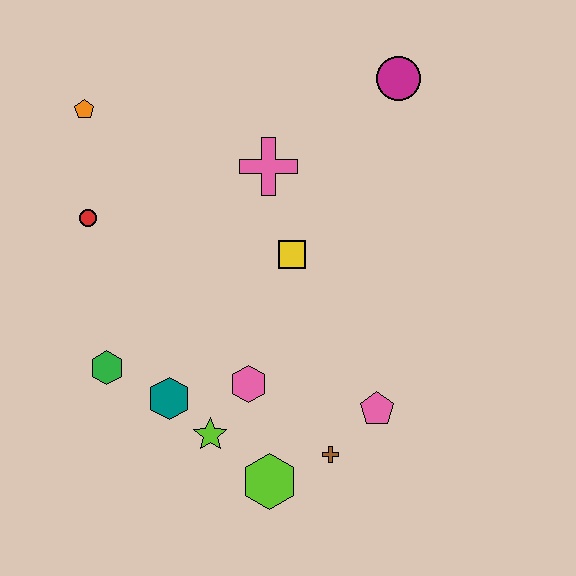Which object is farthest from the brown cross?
The orange pentagon is farthest from the brown cross.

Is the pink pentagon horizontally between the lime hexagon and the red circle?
No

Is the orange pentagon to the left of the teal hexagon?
Yes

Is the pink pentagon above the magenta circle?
No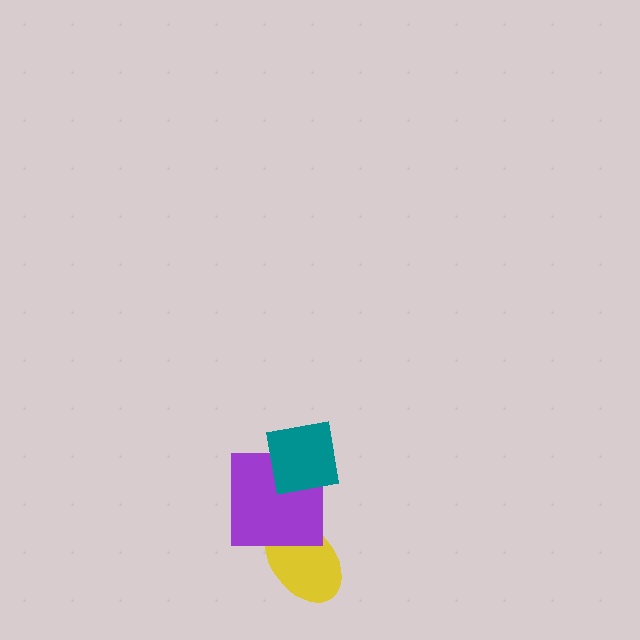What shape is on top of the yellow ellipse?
The purple square is on top of the yellow ellipse.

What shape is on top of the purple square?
The teal square is on top of the purple square.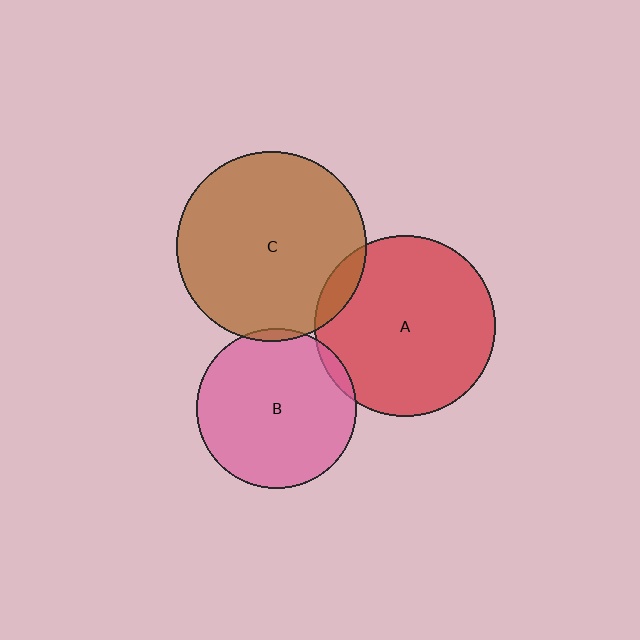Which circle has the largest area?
Circle C (brown).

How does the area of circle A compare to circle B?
Approximately 1.3 times.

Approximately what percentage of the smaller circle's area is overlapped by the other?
Approximately 5%.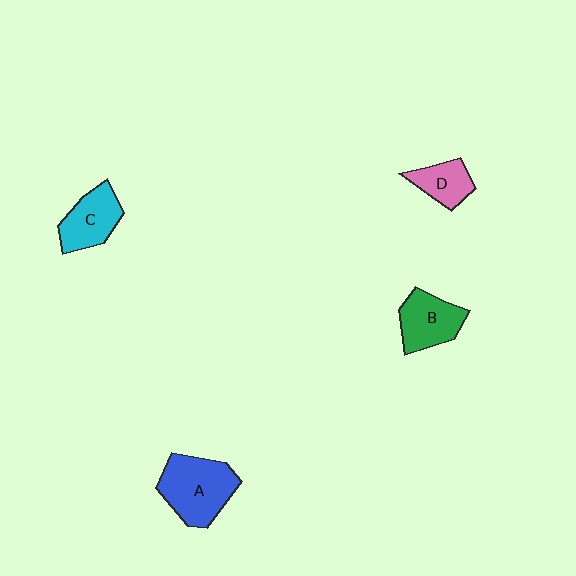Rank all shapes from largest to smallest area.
From largest to smallest: A (blue), B (green), C (cyan), D (pink).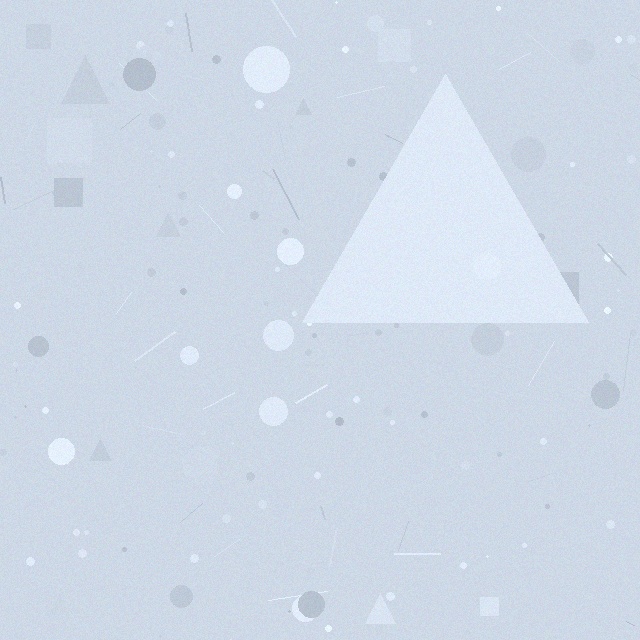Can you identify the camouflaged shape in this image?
The camouflaged shape is a triangle.